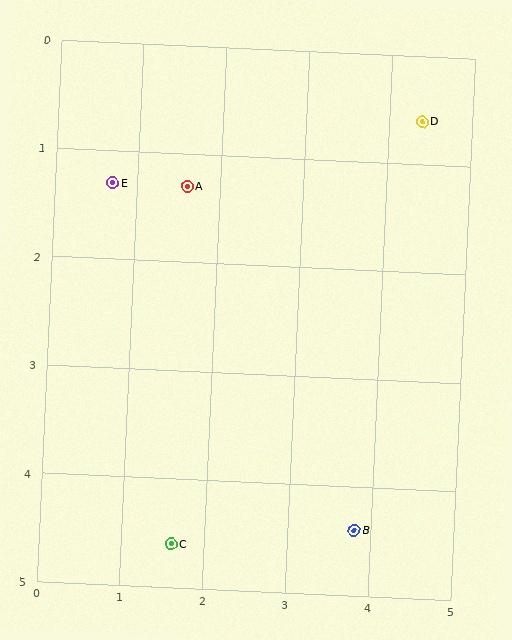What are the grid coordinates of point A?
Point A is at approximately (1.6, 1.3).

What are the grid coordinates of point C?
Point C is at approximately (1.6, 4.6).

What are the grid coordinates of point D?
Point D is at approximately (4.4, 0.6).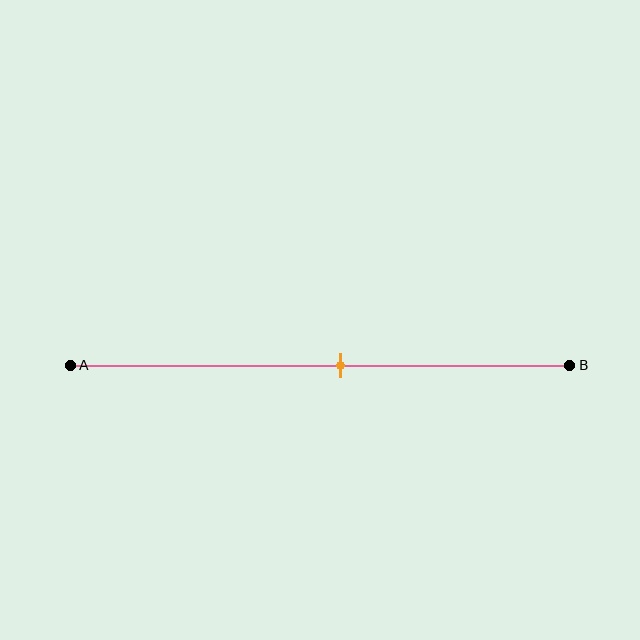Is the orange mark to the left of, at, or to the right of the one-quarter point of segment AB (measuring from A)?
The orange mark is to the right of the one-quarter point of segment AB.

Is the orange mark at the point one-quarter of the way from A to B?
No, the mark is at about 55% from A, not at the 25% one-quarter point.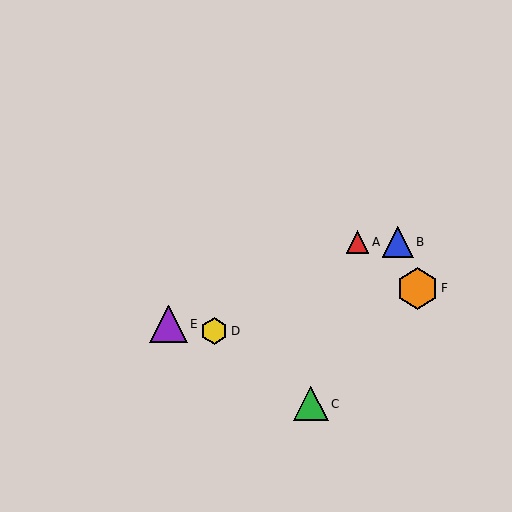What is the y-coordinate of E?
Object E is at y≈324.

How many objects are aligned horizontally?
2 objects (A, B) are aligned horizontally.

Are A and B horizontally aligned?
Yes, both are at y≈242.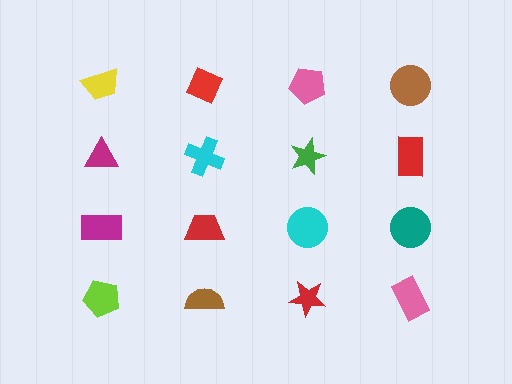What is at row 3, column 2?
A red trapezoid.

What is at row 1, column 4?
A brown circle.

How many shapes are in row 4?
4 shapes.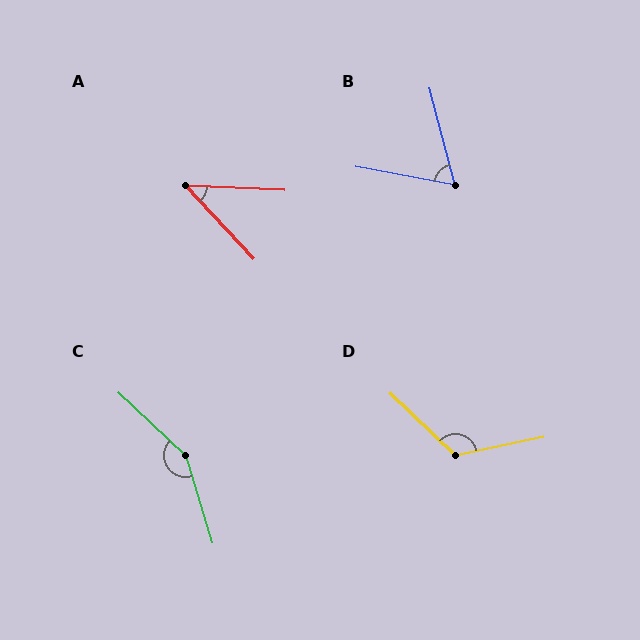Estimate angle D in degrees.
Approximately 124 degrees.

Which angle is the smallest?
A, at approximately 44 degrees.